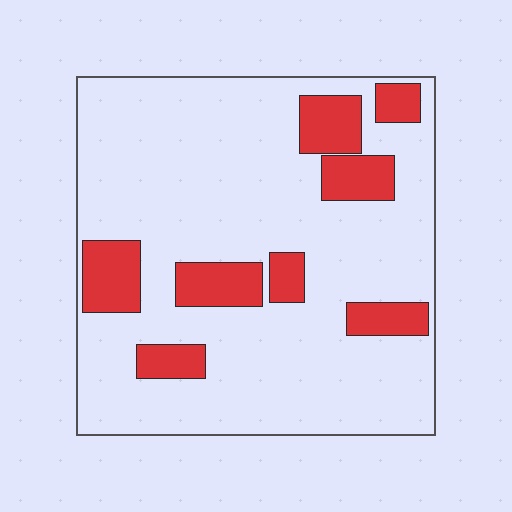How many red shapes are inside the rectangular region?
8.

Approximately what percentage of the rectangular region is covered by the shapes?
Approximately 20%.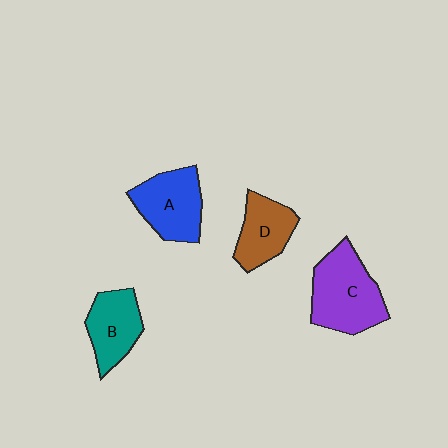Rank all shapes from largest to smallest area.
From largest to smallest: C (purple), A (blue), B (teal), D (brown).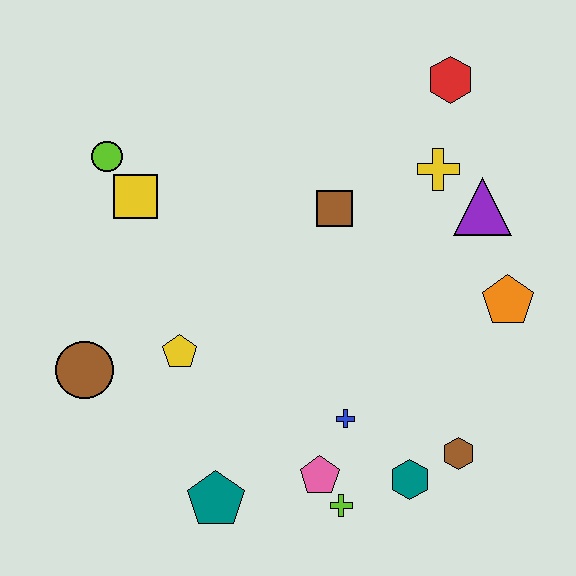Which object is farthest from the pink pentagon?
The red hexagon is farthest from the pink pentagon.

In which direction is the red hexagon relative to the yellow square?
The red hexagon is to the right of the yellow square.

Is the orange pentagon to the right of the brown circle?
Yes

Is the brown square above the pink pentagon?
Yes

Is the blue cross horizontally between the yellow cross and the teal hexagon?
No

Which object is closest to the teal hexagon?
The brown hexagon is closest to the teal hexagon.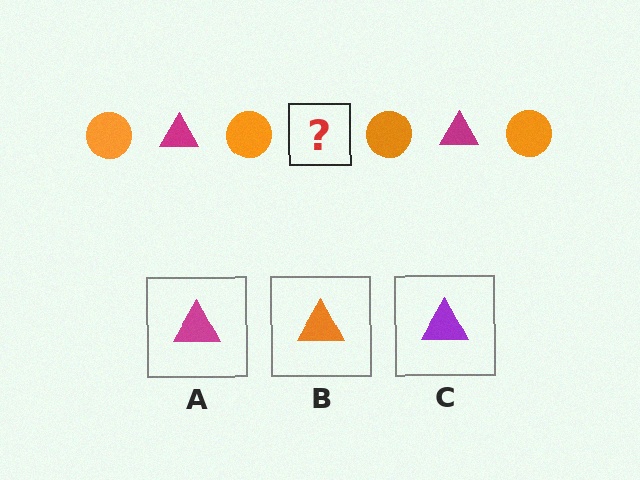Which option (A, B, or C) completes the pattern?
A.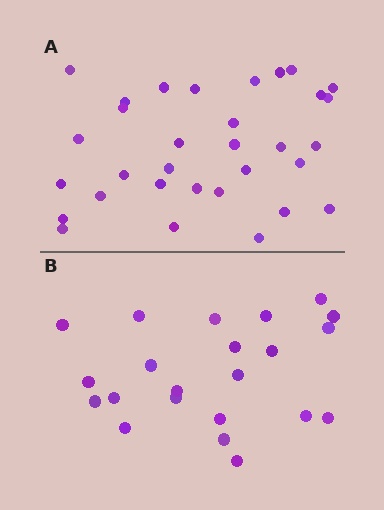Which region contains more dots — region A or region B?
Region A (the top region) has more dots.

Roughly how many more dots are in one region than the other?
Region A has roughly 10 or so more dots than region B.